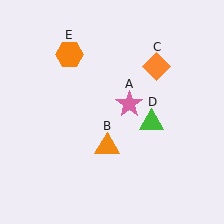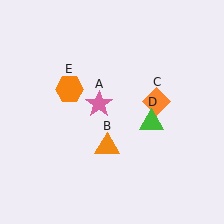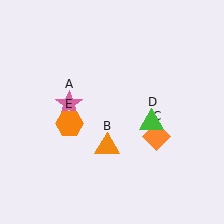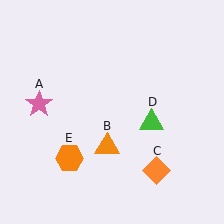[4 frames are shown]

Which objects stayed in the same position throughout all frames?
Orange triangle (object B) and green triangle (object D) remained stationary.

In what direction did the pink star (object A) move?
The pink star (object A) moved left.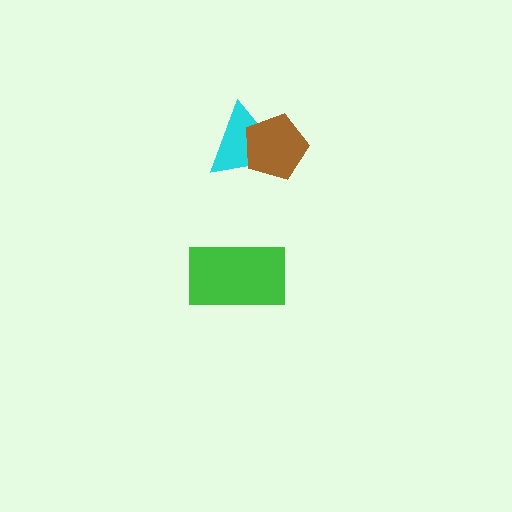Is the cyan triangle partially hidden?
Yes, it is partially covered by another shape.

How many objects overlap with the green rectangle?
0 objects overlap with the green rectangle.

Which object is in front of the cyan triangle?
The brown pentagon is in front of the cyan triangle.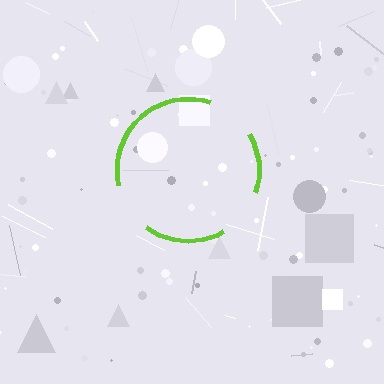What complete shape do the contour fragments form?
The contour fragments form a circle.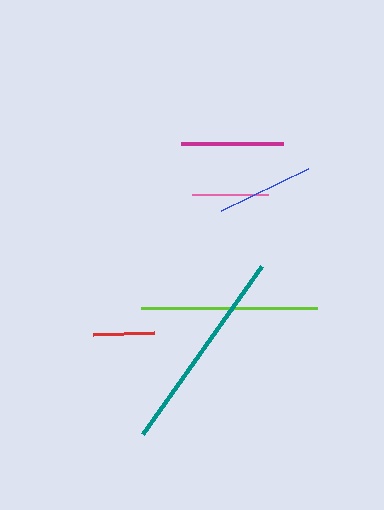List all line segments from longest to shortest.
From longest to shortest: teal, lime, magenta, blue, pink, red.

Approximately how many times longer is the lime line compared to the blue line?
The lime line is approximately 1.8 times the length of the blue line.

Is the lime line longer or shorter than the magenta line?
The lime line is longer than the magenta line.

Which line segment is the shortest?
The red line is the shortest at approximately 61 pixels.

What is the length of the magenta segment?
The magenta segment is approximately 102 pixels long.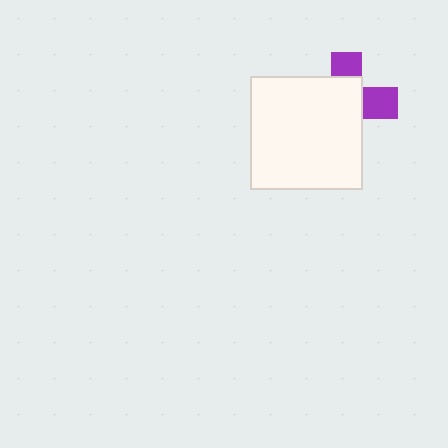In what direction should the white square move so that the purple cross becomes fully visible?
The white square should move toward the lower-left. That is the shortest direction to clear the overlap and leave the purple cross fully visible.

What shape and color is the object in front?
The object in front is a white square.